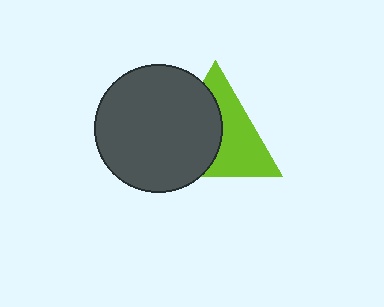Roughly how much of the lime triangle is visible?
About half of it is visible (roughly 51%).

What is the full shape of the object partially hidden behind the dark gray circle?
The partially hidden object is a lime triangle.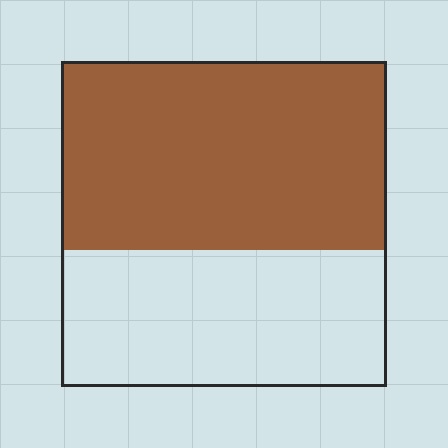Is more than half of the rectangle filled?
Yes.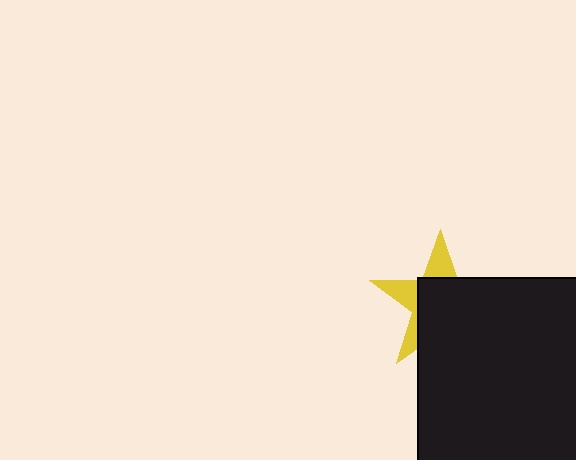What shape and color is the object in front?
The object in front is a black square.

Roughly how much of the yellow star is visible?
A small part of it is visible (roughly 35%).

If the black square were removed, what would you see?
You would see the complete yellow star.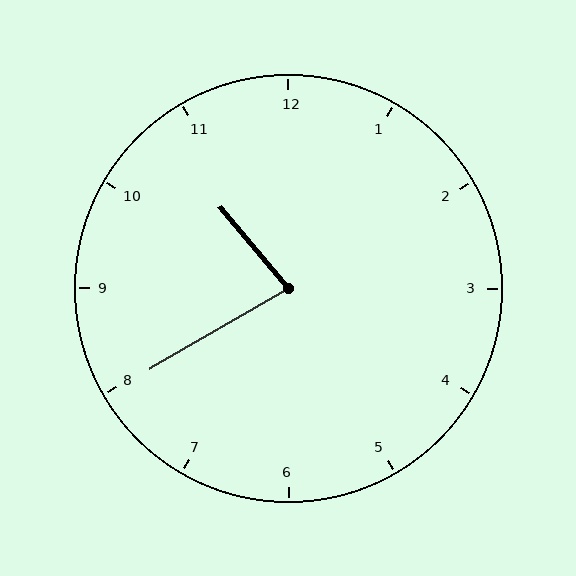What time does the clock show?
10:40.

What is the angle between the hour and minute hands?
Approximately 80 degrees.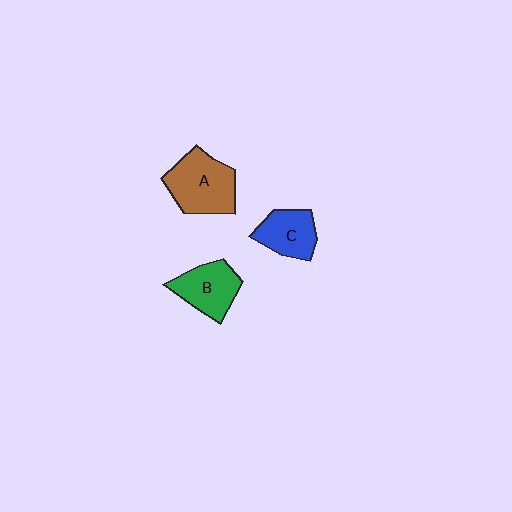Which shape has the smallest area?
Shape C (blue).